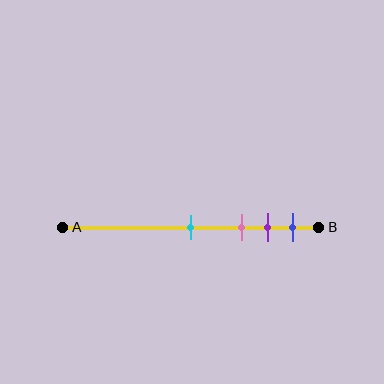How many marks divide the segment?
There are 4 marks dividing the segment.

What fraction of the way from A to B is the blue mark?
The blue mark is approximately 90% (0.9) of the way from A to B.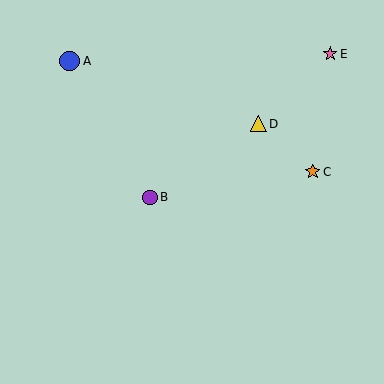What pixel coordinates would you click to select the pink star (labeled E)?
Click at (330, 54) to select the pink star E.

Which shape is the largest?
The blue circle (labeled A) is the largest.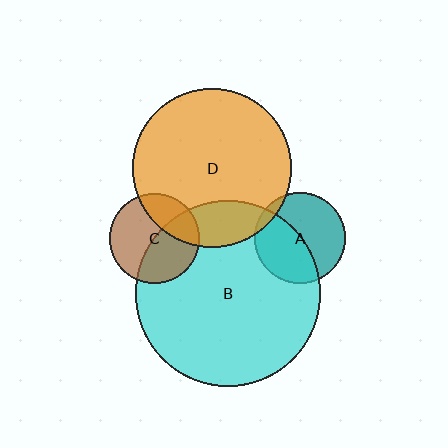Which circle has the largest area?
Circle B (cyan).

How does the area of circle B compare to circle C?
Approximately 4.3 times.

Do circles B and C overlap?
Yes.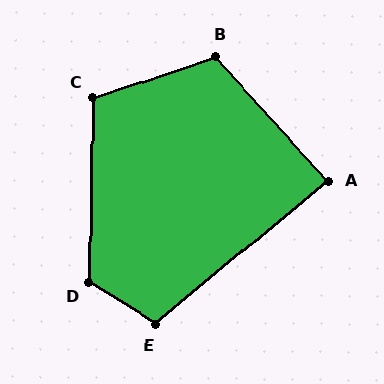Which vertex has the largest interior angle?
D, at approximately 121 degrees.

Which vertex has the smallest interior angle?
A, at approximately 87 degrees.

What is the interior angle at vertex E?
Approximately 108 degrees (obtuse).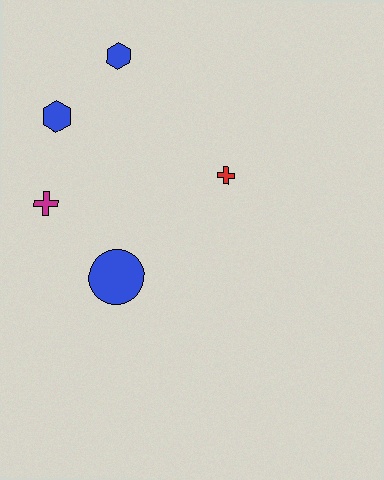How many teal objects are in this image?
There are no teal objects.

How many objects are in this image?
There are 5 objects.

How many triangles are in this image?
There are no triangles.